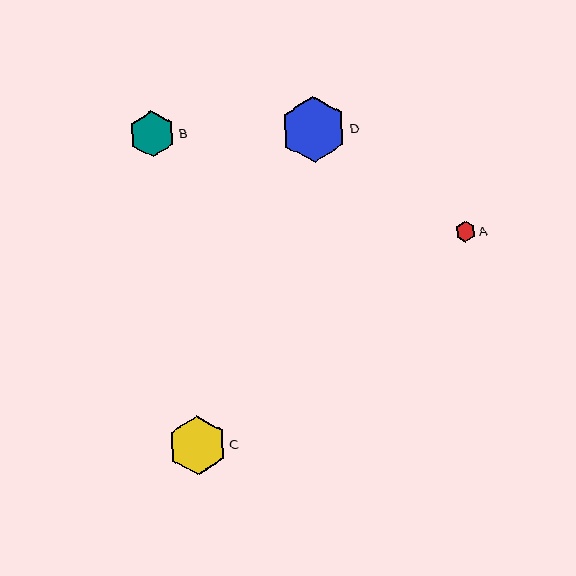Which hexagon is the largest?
Hexagon D is the largest with a size of approximately 66 pixels.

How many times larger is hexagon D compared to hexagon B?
Hexagon D is approximately 1.4 times the size of hexagon B.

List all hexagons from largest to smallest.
From largest to smallest: D, C, B, A.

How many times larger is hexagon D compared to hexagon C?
Hexagon D is approximately 1.1 times the size of hexagon C.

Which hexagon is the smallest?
Hexagon A is the smallest with a size of approximately 20 pixels.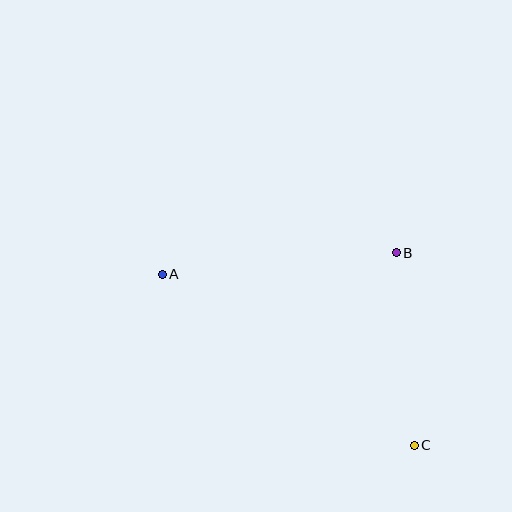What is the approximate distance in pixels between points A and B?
The distance between A and B is approximately 235 pixels.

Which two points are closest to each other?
Points B and C are closest to each other.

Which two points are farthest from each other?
Points A and C are farthest from each other.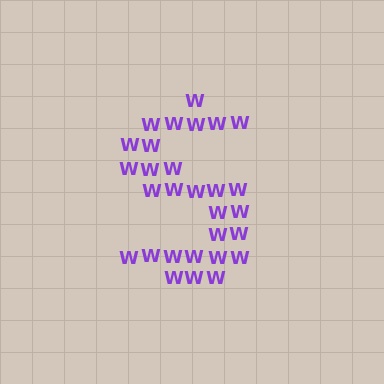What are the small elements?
The small elements are letter W's.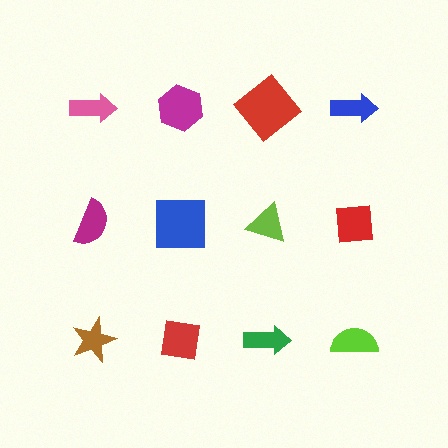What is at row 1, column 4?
A blue arrow.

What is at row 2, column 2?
A blue square.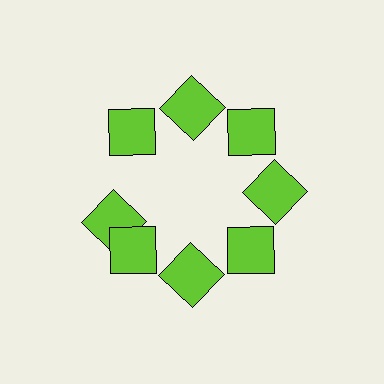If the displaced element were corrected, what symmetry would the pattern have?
It would have 8-fold rotational symmetry — the pattern would map onto itself every 45 degrees.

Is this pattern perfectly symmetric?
No. The 8 lime squares are arranged in a ring, but one element near the 9 o'clock position is rotated out of alignment along the ring, breaking the 8-fold rotational symmetry.